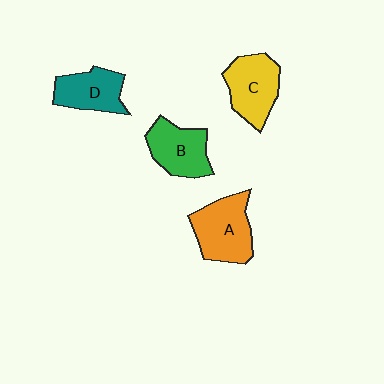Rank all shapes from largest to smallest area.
From largest to smallest: A (orange), C (yellow), B (green), D (teal).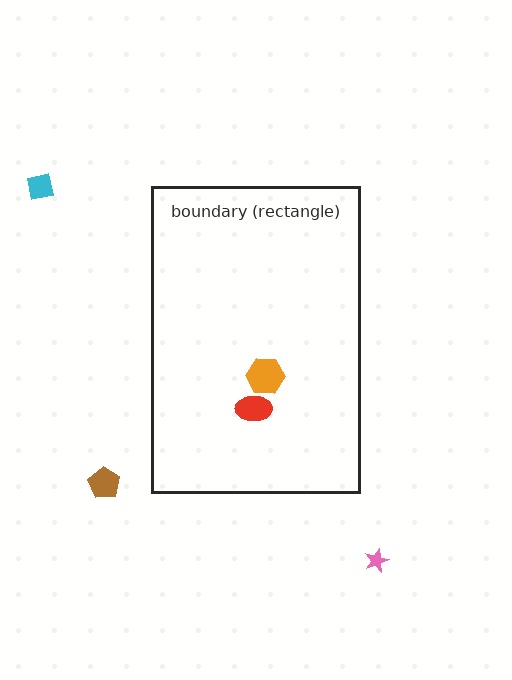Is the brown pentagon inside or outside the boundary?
Outside.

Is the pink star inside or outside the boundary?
Outside.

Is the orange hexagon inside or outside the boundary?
Inside.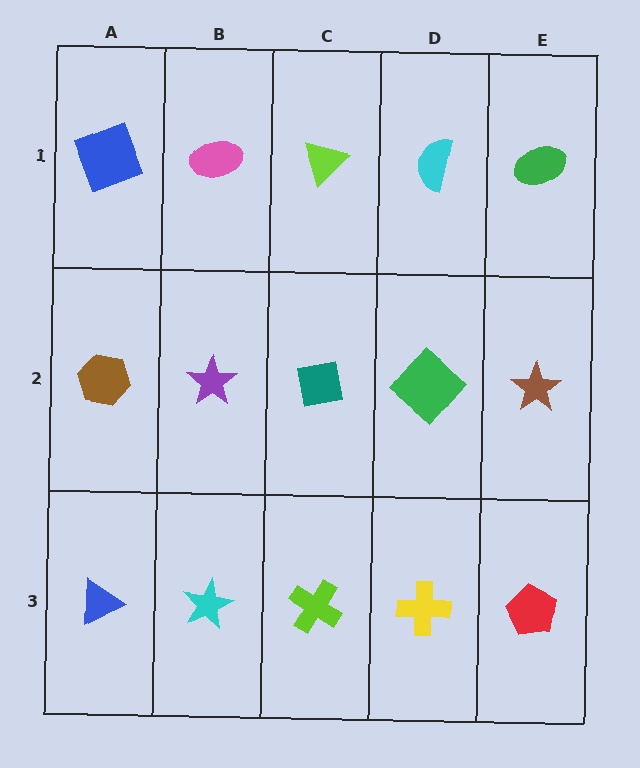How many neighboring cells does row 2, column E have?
3.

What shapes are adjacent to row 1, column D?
A green diamond (row 2, column D), a lime triangle (row 1, column C), a green ellipse (row 1, column E).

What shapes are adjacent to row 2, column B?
A pink ellipse (row 1, column B), a cyan star (row 3, column B), a brown hexagon (row 2, column A), a teal square (row 2, column C).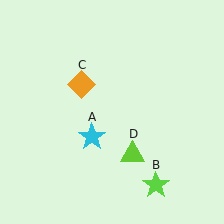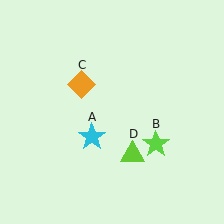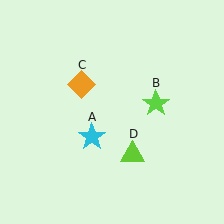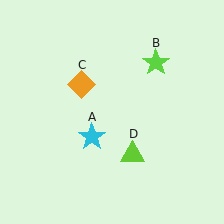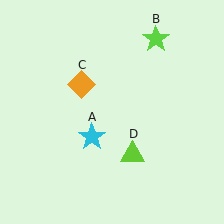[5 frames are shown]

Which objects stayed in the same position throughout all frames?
Cyan star (object A) and orange diamond (object C) and lime triangle (object D) remained stationary.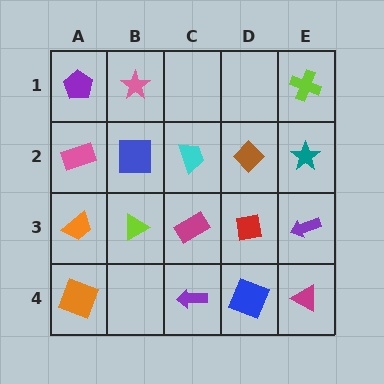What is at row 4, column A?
An orange square.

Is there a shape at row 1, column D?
No, that cell is empty.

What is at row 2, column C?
A cyan trapezoid.